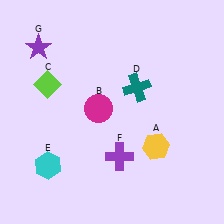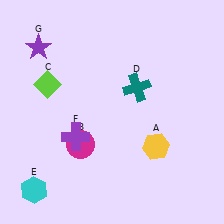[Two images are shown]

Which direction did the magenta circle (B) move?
The magenta circle (B) moved down.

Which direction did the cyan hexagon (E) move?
The cyan hexagon (E) moved down.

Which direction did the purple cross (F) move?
The purple cross (F) moved left.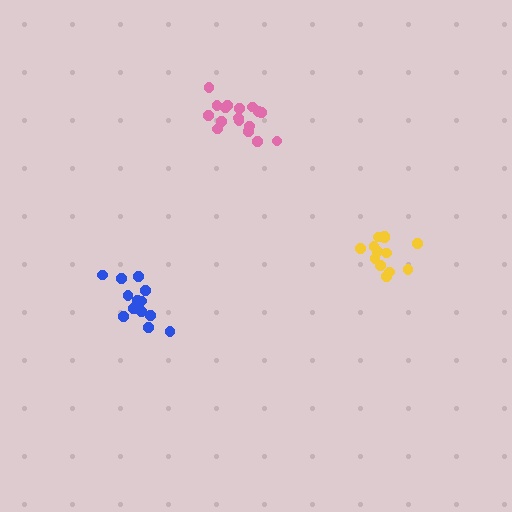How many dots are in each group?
Group 1: 13 dots, Group 2: 17 dots, Group 3: 13 dots (43 total).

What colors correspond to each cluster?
The clusters are colored: blue, pink, yellow.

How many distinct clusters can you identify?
There are 3 distinct clusters.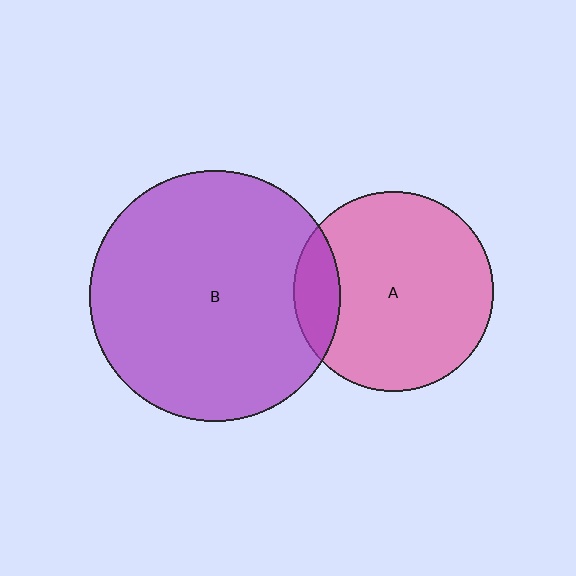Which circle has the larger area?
Circle B (purple).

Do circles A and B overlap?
Yes.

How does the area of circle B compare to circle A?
Approximately 1.6 times.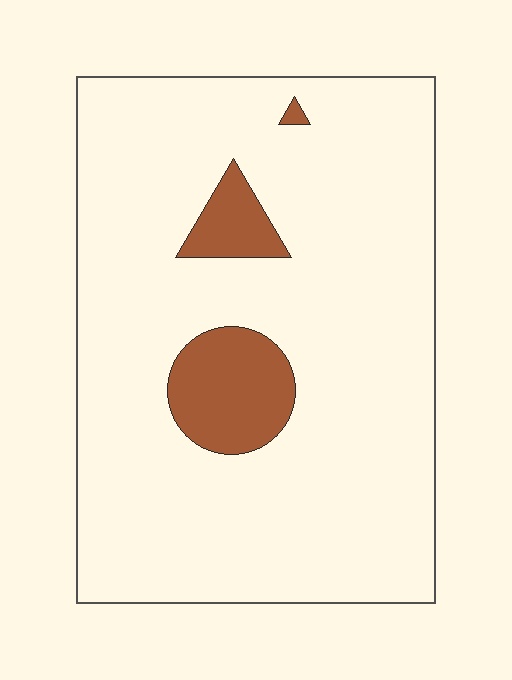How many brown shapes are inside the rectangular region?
3.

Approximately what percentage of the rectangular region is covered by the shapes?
Approximately 10%.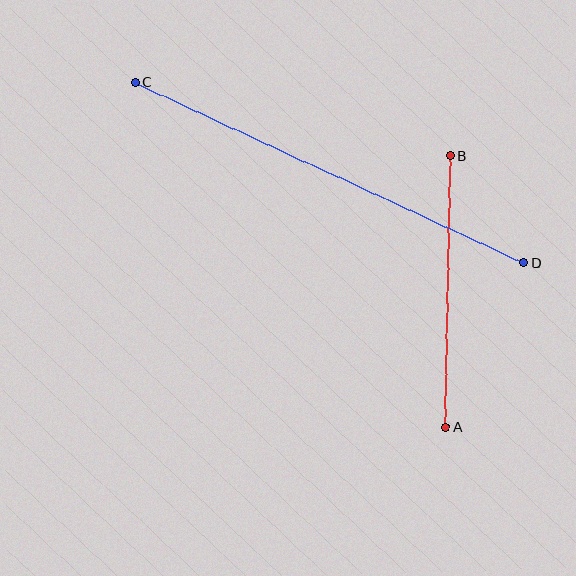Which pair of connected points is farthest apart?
Points C and D are farthest apart.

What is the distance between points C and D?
The distance is approximately 429 pixels.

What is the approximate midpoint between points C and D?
The midpoint is at approximately (330, 173) pixels.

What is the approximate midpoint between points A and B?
The midpoint is at approximately (448, 292) pixels.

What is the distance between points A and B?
The distance is approximately 271 pixels.